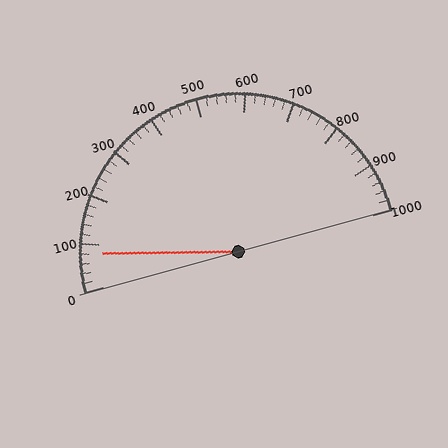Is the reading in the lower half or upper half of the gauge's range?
The reading is in the lower half of the range (0 to 1000).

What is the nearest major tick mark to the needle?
The nearest major tick mark is 100.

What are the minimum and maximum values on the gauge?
The gauge ranges from 0 to 1000.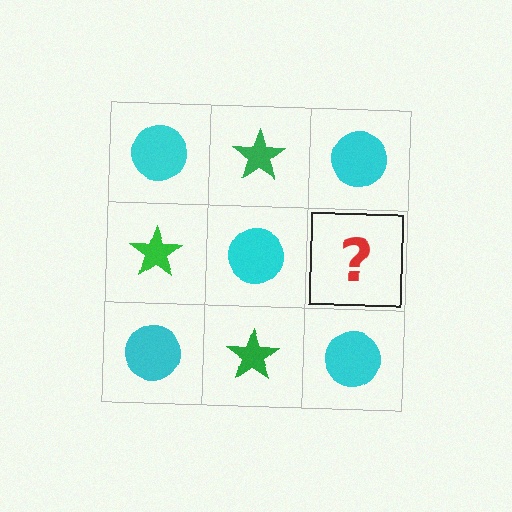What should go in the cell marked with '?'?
The missing cell should contain a green star.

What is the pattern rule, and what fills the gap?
The rule is that it alternates cyan circle and green star in a checkerboard pattern. The gap should be filled with a green star.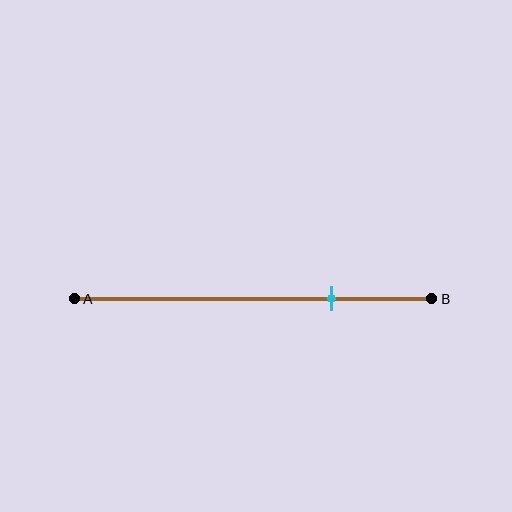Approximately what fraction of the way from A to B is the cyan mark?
The cyan mark is approximately 70% of the way from A to B.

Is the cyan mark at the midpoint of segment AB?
No, the mark is at about 70% from A, not at the 50% midpoint.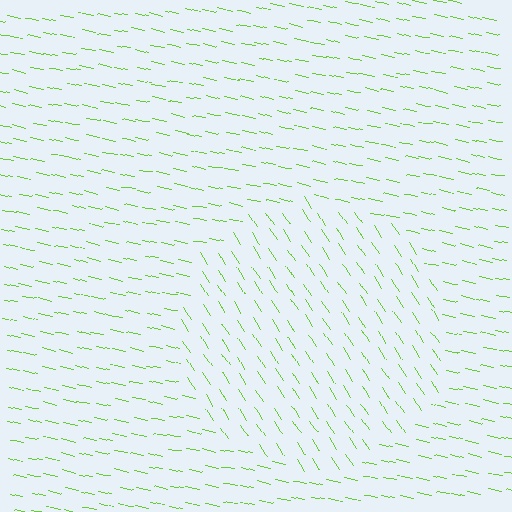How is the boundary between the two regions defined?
The boundary is defined purely by a change in line orientation (approximately 45 degrees difference). All lines are the same color and thickness.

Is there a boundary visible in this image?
Yes, there is a texture boundary formed by a change in line orientation.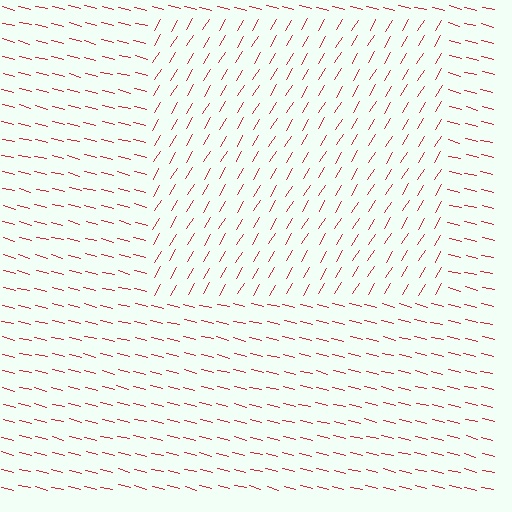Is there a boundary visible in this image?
Yes, there is a texture boundary formed by a change in line orientation.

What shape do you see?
I see a rectangle.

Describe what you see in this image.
The image is filled with small red line segments. A rectangle region in the image has lines oriented differently from the surrounding lines, creating a visible texture boundary.